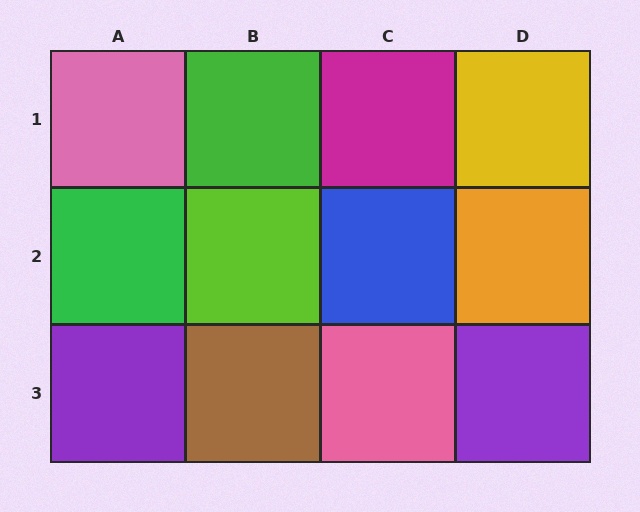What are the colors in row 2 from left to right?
Green, lime, blue, orange.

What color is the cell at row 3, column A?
Purple.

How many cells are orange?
1 cell is orange.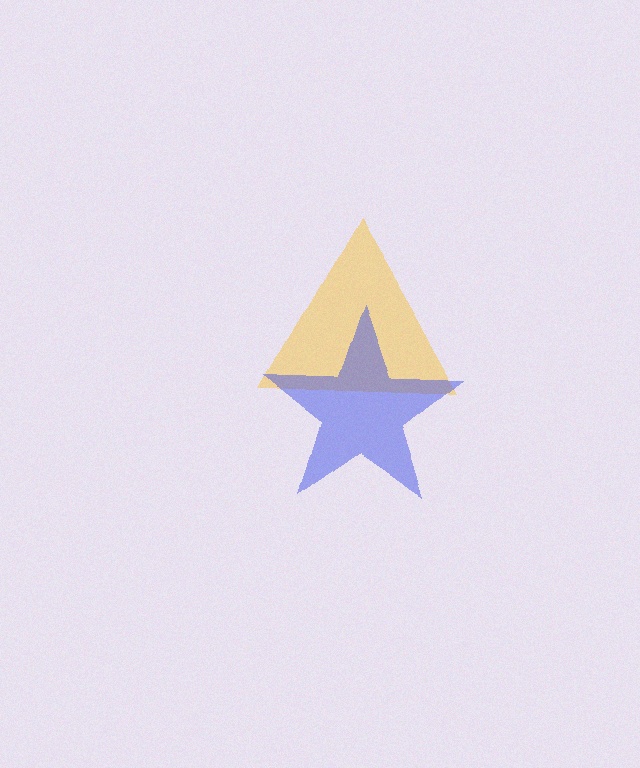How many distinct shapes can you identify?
There are 2 distinct shapes: a yellow triangle, a blue star.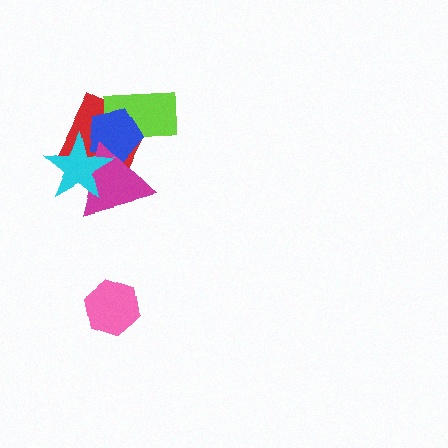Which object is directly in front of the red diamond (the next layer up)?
The lime rectangle is directly in front of the red diamond.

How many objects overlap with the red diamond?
4 objects overlap with the red diamond.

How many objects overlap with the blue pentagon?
4 objects overlap with the blue pentagon.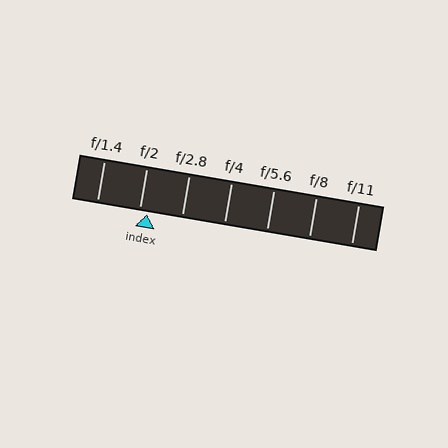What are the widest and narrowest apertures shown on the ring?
The widest aperture shown is f/1.4 and the narrowest is f/11.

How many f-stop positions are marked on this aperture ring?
There are 7 f-stop positions marked.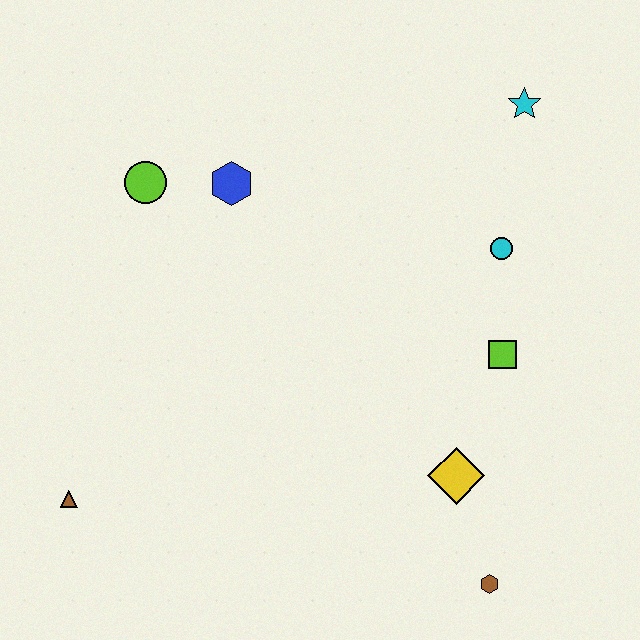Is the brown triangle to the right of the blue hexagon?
No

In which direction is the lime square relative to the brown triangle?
The lime square is to the right of the brown triangle.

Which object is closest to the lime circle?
The blue hexagon is closest to the lime circle.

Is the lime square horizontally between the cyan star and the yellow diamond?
Yes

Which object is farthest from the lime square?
The brown triangle is farthest from the lime square.